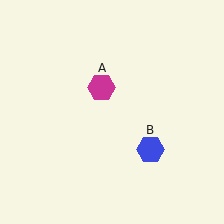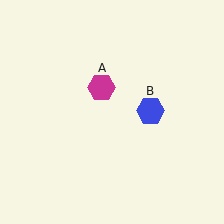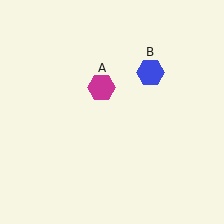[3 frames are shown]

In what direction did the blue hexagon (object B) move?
The blue hexagon (object B) moved up.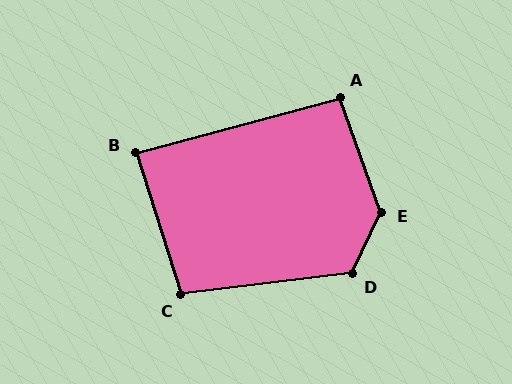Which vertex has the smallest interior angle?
B, at approximately 87 degrees.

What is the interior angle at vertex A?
Approximately 94 degrees (approximately right).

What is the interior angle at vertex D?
Approximately 121 degrees (obtuse).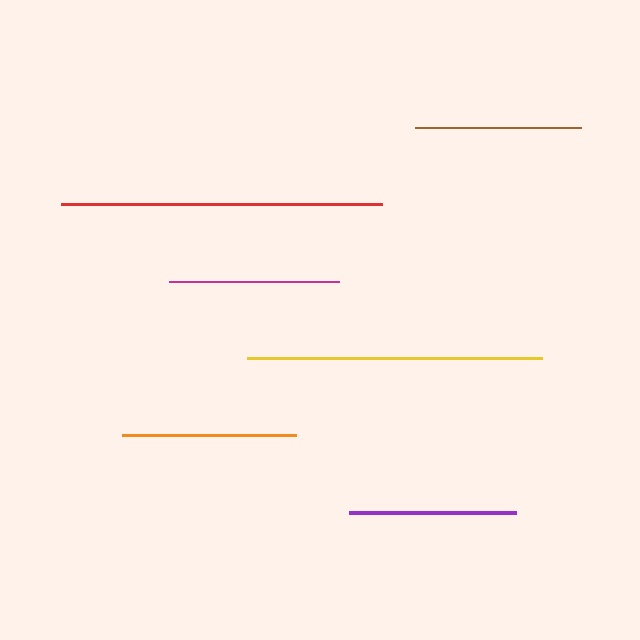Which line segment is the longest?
The red line is the longest at approximately 322 pixels.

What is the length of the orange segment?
The orange segment is approximately 174 pixels long.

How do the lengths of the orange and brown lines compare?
The orange and brown lines are approximately the same length.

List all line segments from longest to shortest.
From longest to shortest: red, yellow, orange, magenta, purple, brown.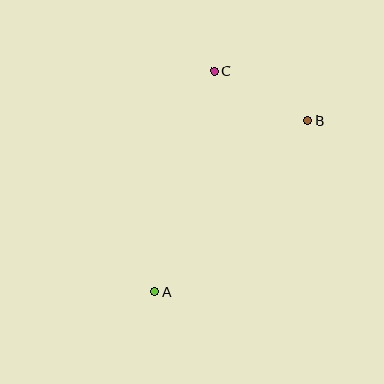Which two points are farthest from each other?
Points A and B are farthest from each other.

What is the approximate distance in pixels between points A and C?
The distance between A and C is approximately 229 pixels.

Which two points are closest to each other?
Points B and C are closest to each other.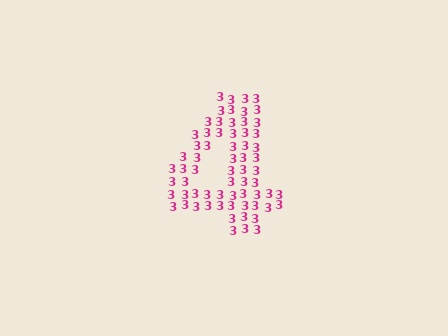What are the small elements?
The small elements are digit 3's.